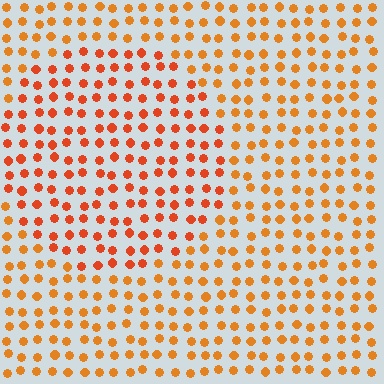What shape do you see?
I see a circle.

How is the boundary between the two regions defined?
The boundary is defined purely by a slight shift in hue (about 19 degrees). Spacing, size, and orientation are identical on both sides.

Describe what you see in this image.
The image is filled with small orange elements in a uniform arrangement. A circle-shaped region is visible where the elements are tinted to a slightly different hue, forming a subtle color boundary.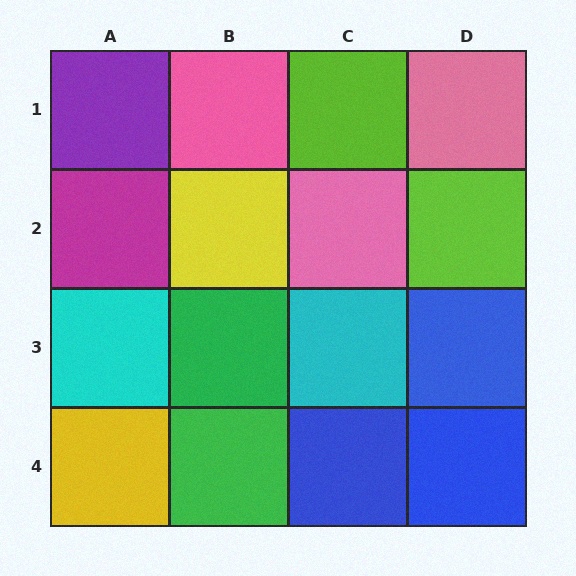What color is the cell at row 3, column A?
Cyan.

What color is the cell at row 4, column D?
Blue.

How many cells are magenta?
1 cell is magenta.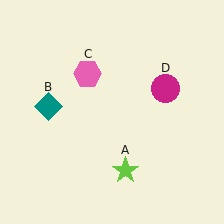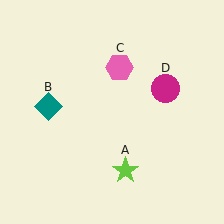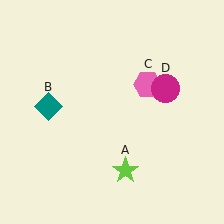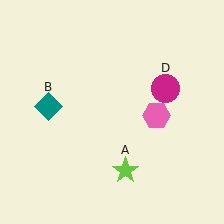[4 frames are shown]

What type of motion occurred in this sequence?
The pink hexagon (object C) rotated clockwise around the center of the scene.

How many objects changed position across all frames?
1 object changed position: pink hexagon (object C).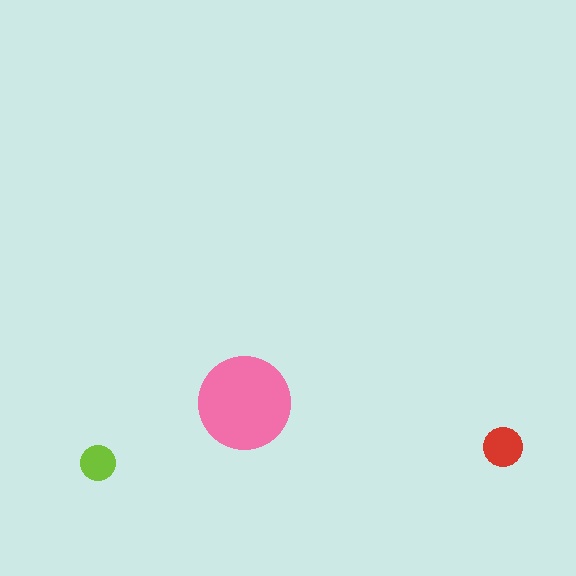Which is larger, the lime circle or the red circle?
The red one.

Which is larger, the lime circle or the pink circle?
The pink one.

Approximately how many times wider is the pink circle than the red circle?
About 2.5 times wider.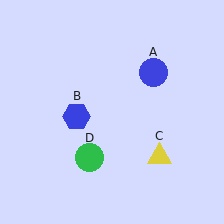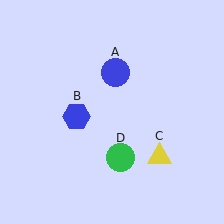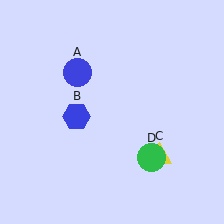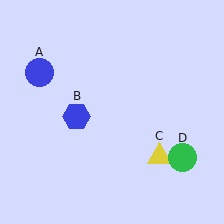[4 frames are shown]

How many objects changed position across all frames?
2 objects changed position: blue circle (object A), green circle (object D).